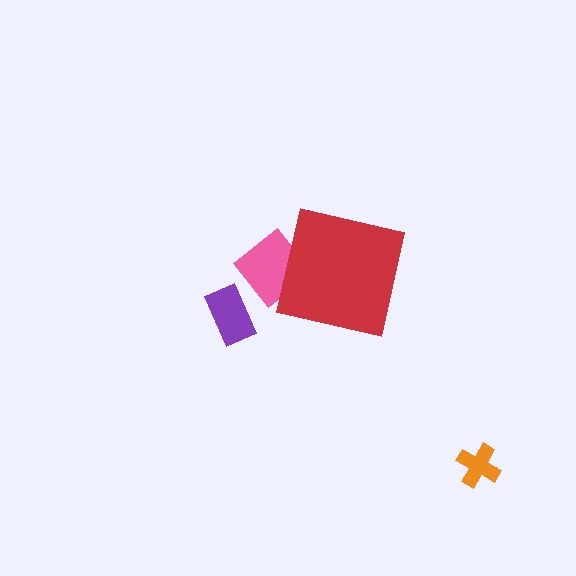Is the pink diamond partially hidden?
Yes, the pink diamond is partially hidden behind the red square.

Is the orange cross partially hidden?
No, the orange cross is fully visible.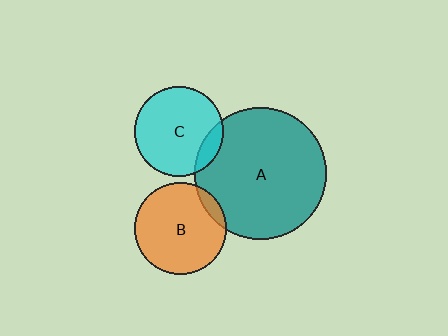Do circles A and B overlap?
Yes.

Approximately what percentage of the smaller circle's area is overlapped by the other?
Approximately 10%.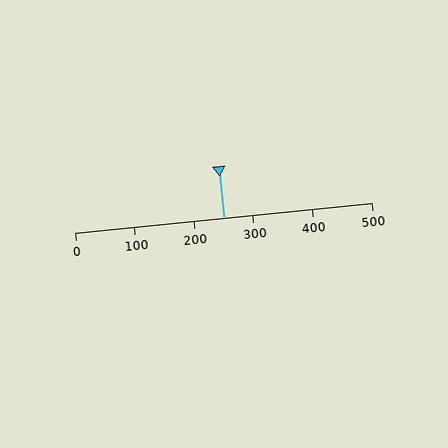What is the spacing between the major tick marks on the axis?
The major ticks are spaced 100 apart.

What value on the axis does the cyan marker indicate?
The marker indicates approximately 250.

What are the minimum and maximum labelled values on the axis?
The axis runs from 0 to 500.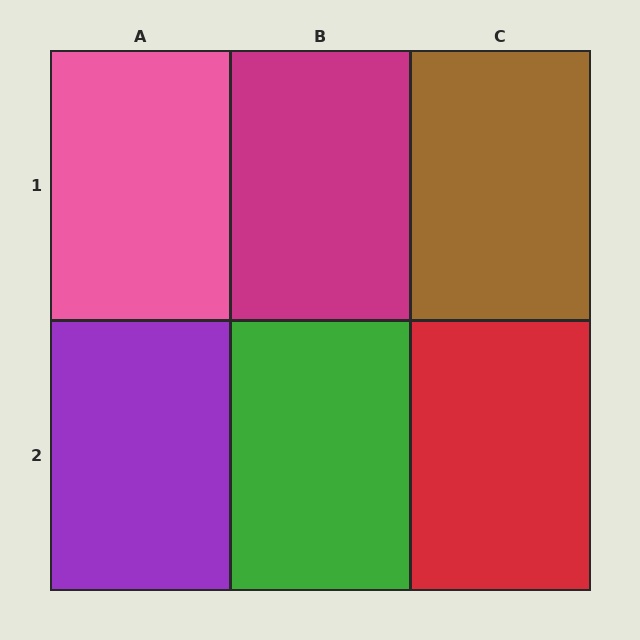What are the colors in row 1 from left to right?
Pink, magenta, brown.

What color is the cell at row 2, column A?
Purple.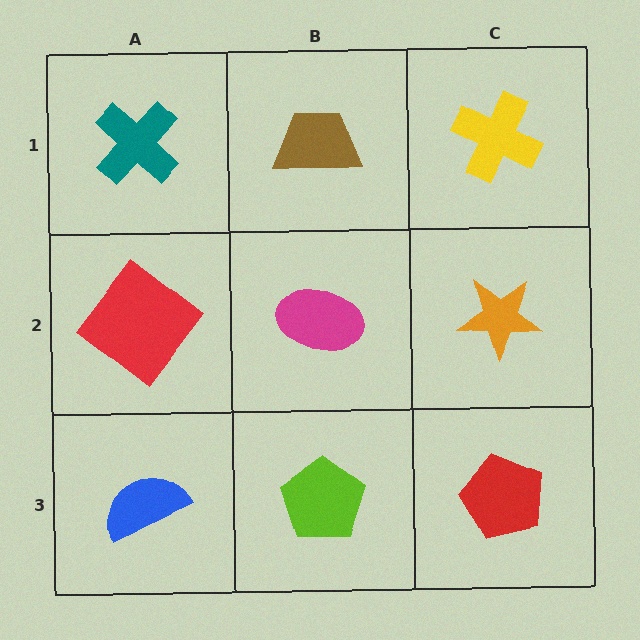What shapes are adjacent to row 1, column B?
A magenta ellipse (row 2, column B), a teal cross (row 1, column A), a yellow cross (row 1, column C).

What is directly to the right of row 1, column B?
A yellow cross.